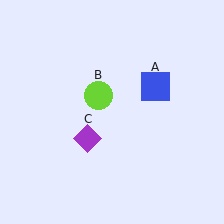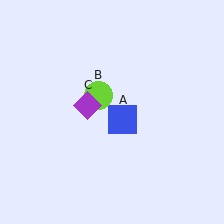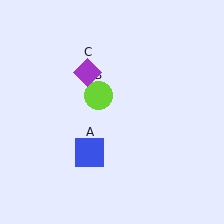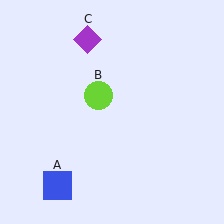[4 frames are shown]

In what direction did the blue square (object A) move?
The blue square (object A) moved down and to the left.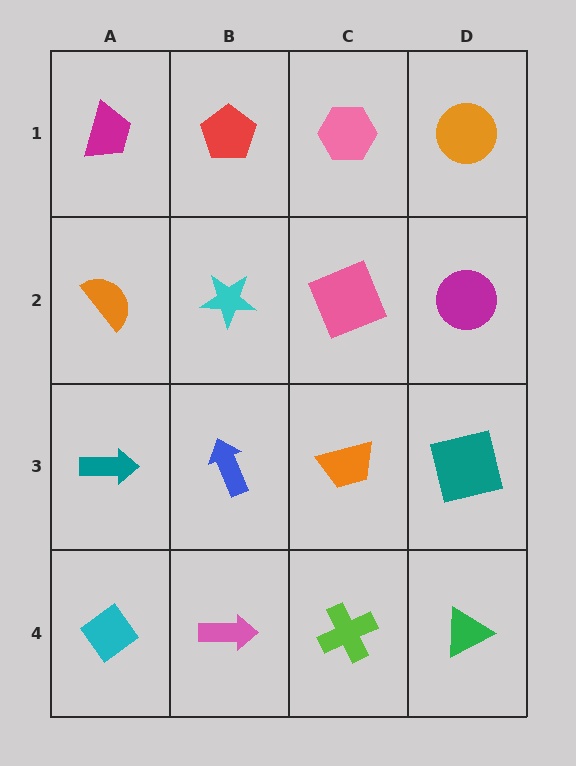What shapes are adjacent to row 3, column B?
A cyan star (row 2, column B), a pink arrow (row 4, column B), a teal arrow (row 3, column A), an orange trapezoid (row 3, column C).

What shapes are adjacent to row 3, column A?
An orange semicircle (row 2, column A), a cyan diamond (row 4, column A), a blue arrow (row 3, column B).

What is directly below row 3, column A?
A cyan diamond.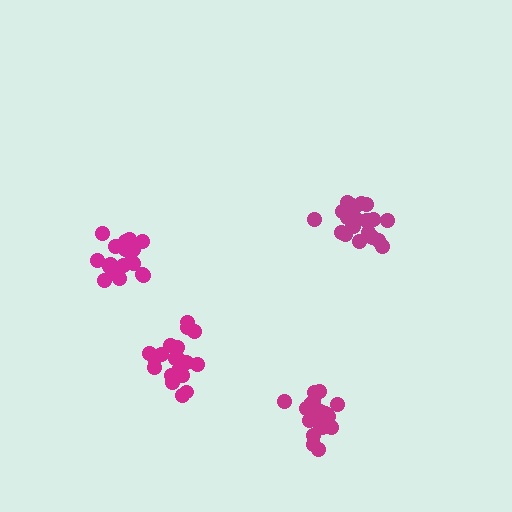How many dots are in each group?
Group 1: 19 dots, Group 2: 21 dots, Group 3: 21 dots, Group 4: 21 dots (82 total).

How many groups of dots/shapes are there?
There are 4 groups.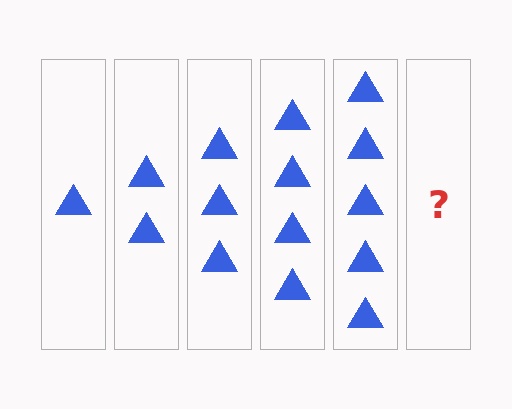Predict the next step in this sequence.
The next step is 6 triangles.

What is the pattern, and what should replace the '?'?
The pattern is that each step adds one more triangle. The '?' should be 6 triangles.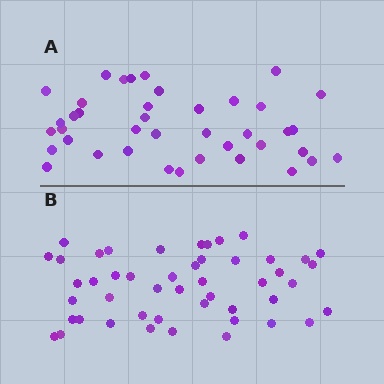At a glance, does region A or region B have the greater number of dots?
Region B (the bottom region) has more dots.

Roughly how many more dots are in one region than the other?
Region B has roughly 8 or so more dots than region A.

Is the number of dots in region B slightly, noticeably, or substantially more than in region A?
Region B has only slightly more — the two regions are fairly close. The ratio is roughly 1.2 to 1.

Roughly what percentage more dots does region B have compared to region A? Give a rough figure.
About 20% more.